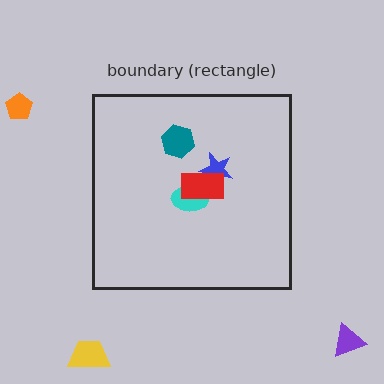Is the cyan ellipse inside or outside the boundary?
Inside.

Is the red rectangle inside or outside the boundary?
Inside.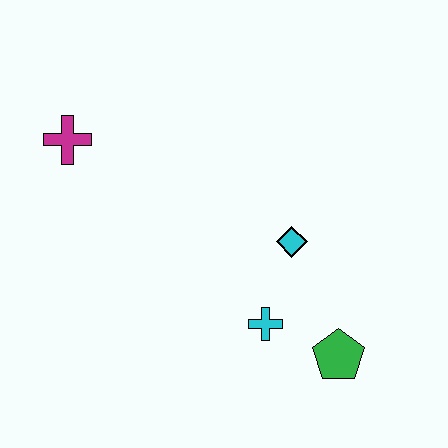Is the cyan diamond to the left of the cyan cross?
No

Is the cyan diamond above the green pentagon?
Yes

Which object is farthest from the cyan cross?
The magenta cross is farthest from the cyan cross.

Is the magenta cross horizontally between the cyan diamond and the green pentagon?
No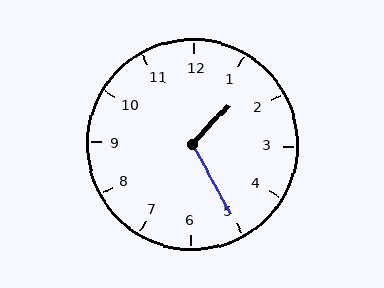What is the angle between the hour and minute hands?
Approximately 108 degrees.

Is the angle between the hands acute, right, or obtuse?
It is obtuse.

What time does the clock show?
1:25.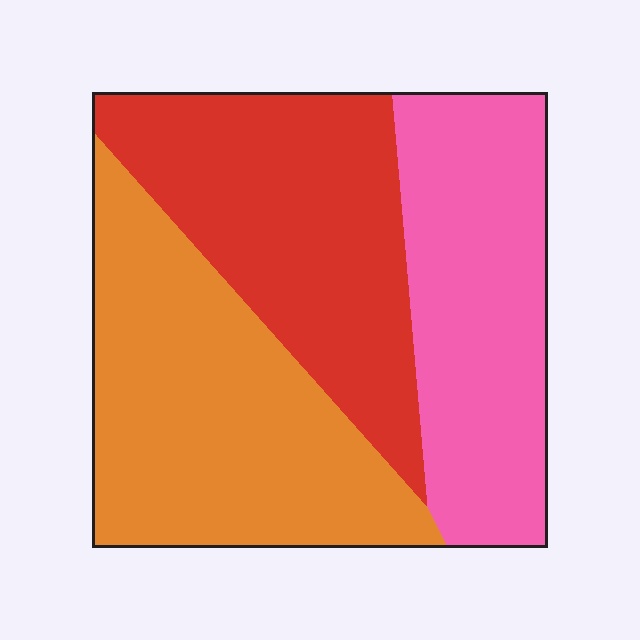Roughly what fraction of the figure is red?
Red covers about 35% of the figure.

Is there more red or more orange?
Orange.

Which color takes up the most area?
Orange, at roughly 35%.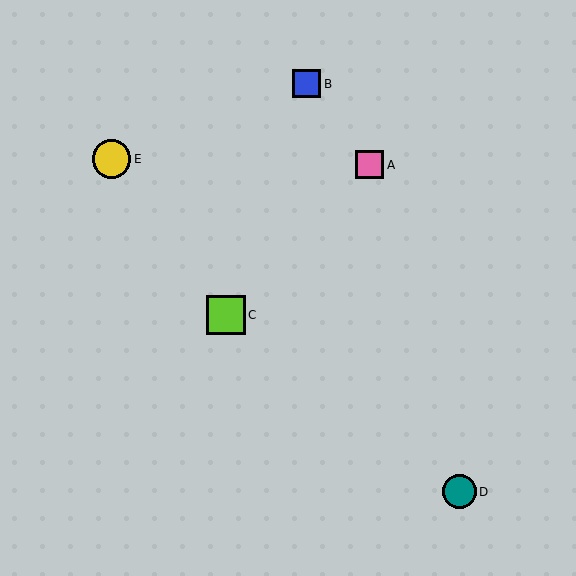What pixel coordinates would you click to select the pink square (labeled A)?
Click at (370, 165) to select the pink square A.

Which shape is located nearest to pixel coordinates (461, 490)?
The teal circle (labeled D) at (459, 492) is nearest to that location.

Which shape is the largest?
The lime square (labeled C) is the largest.